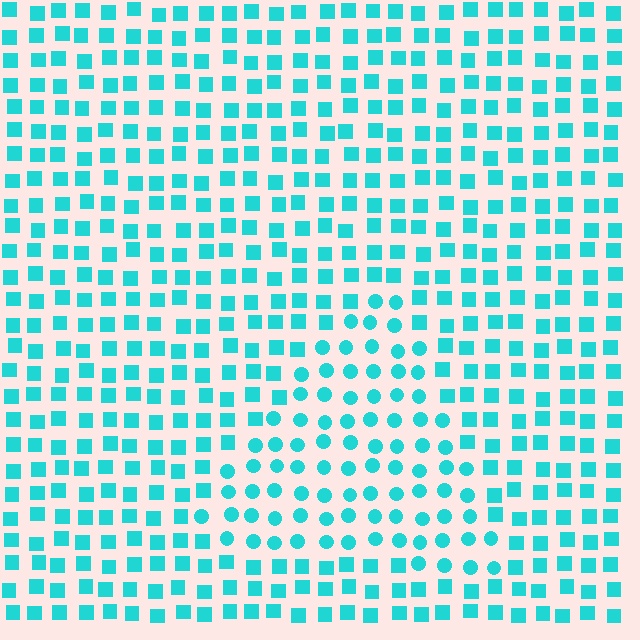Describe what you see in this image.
The image is filled with small cyan elements arranged in a uniform grid. A triangle-shaped region contains circles, while the surrounding area contains squares. The boundary is defined purely by the change in element shape.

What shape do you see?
I see a triangle.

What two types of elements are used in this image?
The image uses circles inside the triangle region and squares outside it.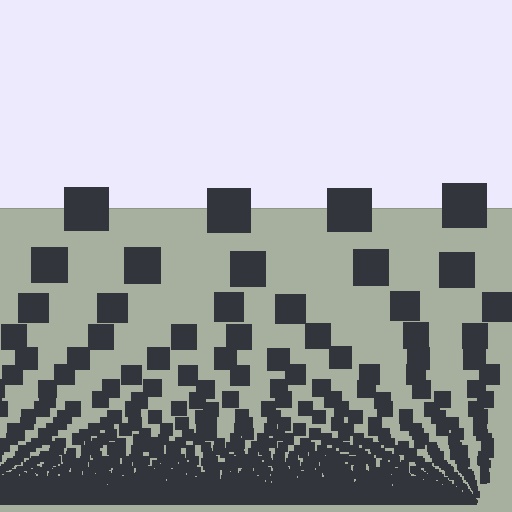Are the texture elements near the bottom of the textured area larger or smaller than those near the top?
Smaller. The gradient is inverted — elements near the bottom are smaller and denser.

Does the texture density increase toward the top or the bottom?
Density increases toward the bottom.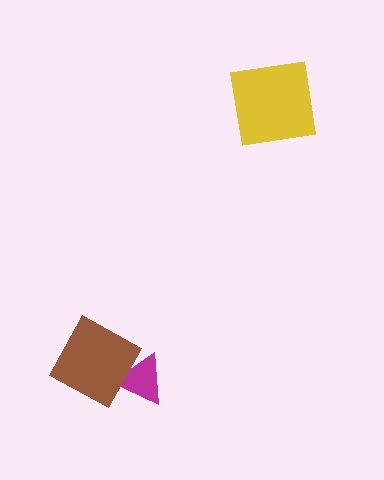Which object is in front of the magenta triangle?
The brown diamond is in front of the magenta triangle.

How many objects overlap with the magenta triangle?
1 object overlaps with the magenta triangle.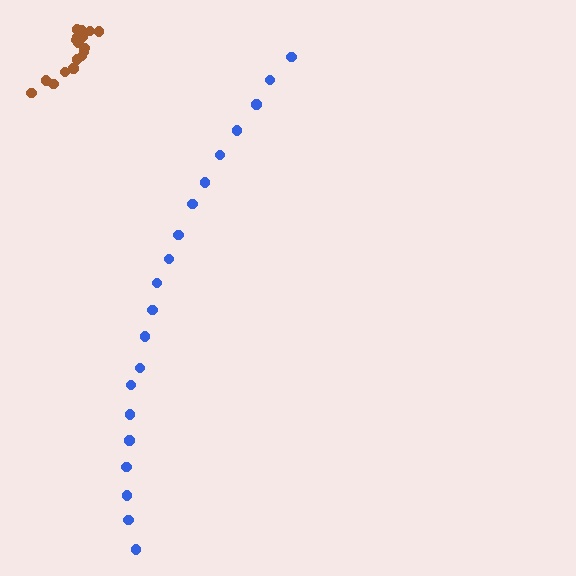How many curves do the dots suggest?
There are 2 distinct paths.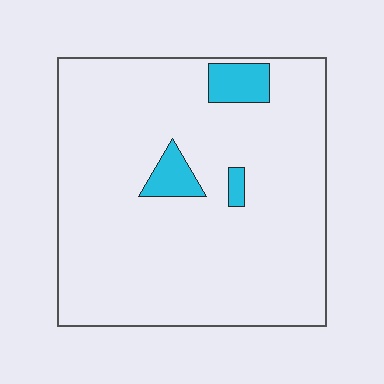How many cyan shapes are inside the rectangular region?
3.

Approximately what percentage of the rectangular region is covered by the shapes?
Approximately 5%.